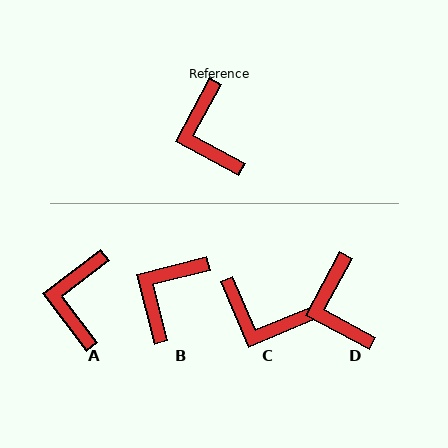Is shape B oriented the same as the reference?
No, it is off by about 48 degrees.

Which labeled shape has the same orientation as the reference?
D.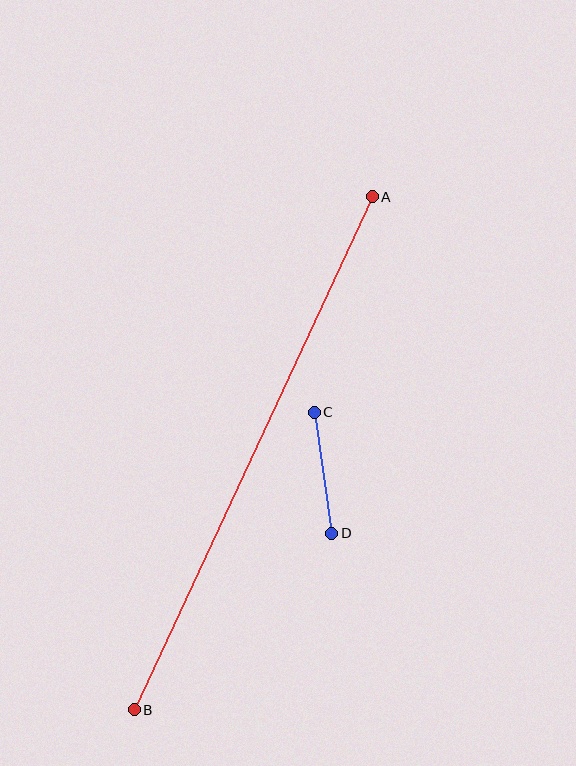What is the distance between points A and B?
The distance is approximately 566 pixels.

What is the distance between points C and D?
The distance is approximately 122 pixels.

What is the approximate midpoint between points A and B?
The midpoint is at approximately (253, 453) pixels.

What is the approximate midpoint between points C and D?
The midpoint is at approximately (323, 473) pixels.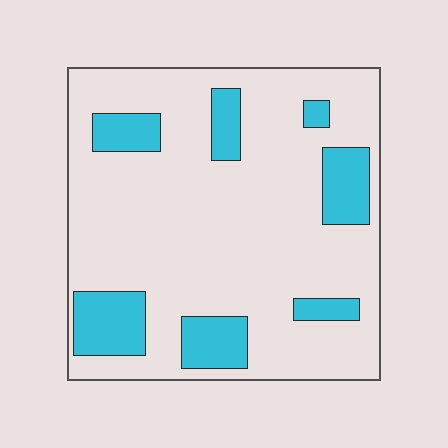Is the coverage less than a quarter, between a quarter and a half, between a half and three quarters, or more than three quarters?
Less than a quarter.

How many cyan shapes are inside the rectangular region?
7.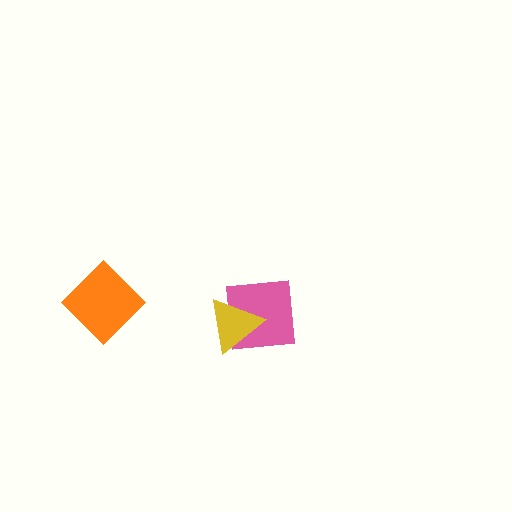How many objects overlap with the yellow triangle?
1 object overlaps with the yellow triangle.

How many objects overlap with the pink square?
1 object overlaps with the pink square.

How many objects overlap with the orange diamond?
0 objects overlap with the orange diamond.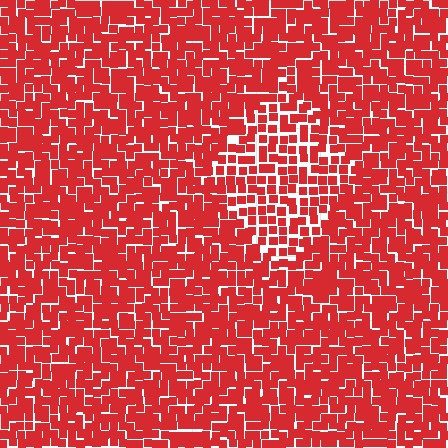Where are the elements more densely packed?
The elements are more densely packed outside the diamond boundary.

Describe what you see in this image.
The image contains small red elements arranged at two different densities. A diamond-shaped region is visible where the elements are less densely packed than the surrounding area.